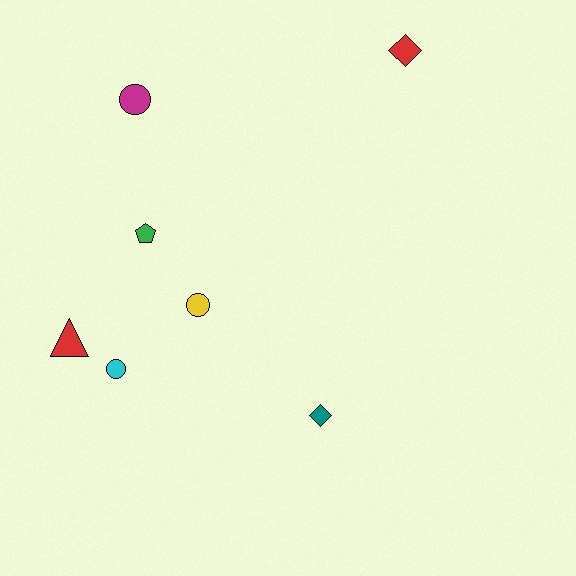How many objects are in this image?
There are 7 objects.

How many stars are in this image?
There are no stars.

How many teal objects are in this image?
There is 1 teal object.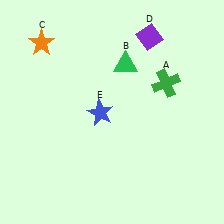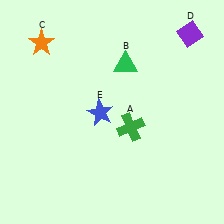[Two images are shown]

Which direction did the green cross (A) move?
The green cross (A) moved down.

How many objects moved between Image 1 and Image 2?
2 objects moved between the two images.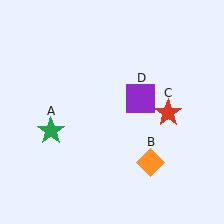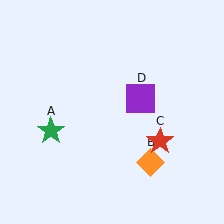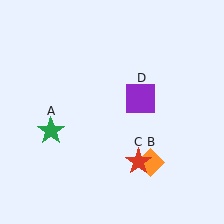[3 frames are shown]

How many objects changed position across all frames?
1 object changed position: red star (object C).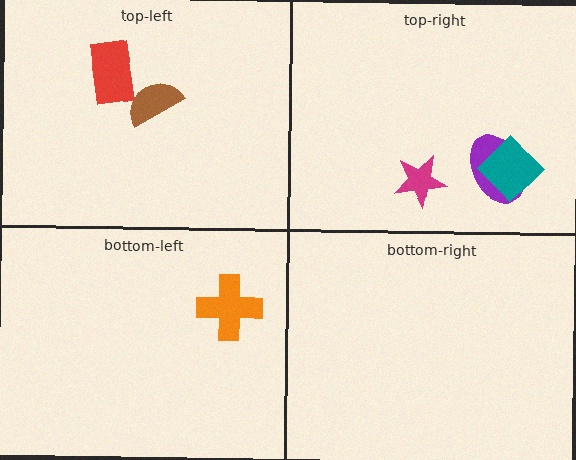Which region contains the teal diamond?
The top-right region.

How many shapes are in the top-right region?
3.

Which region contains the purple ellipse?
The top-right region.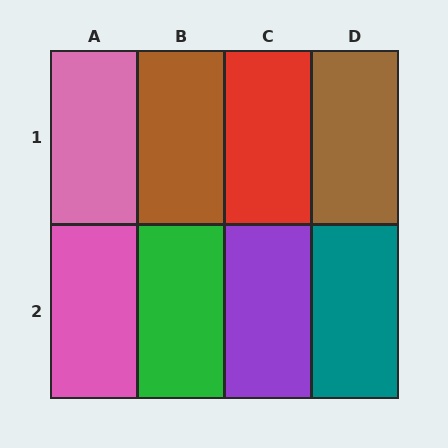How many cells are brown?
2 cells are brown.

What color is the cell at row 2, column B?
Green.